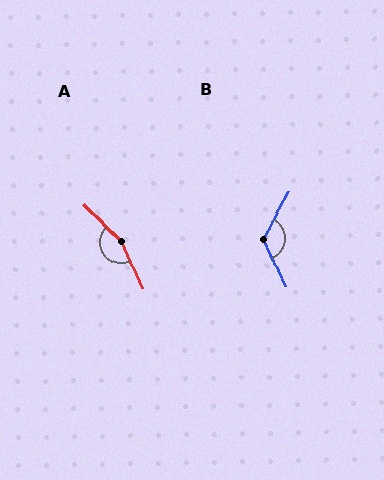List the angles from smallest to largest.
B (127°), A (159°).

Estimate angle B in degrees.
Approximately 127 degrees.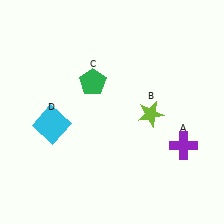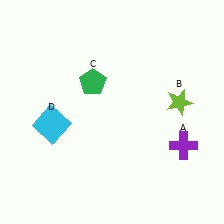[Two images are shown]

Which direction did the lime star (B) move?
The lime star (B) moved right.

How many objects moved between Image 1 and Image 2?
1 object moved between the two images.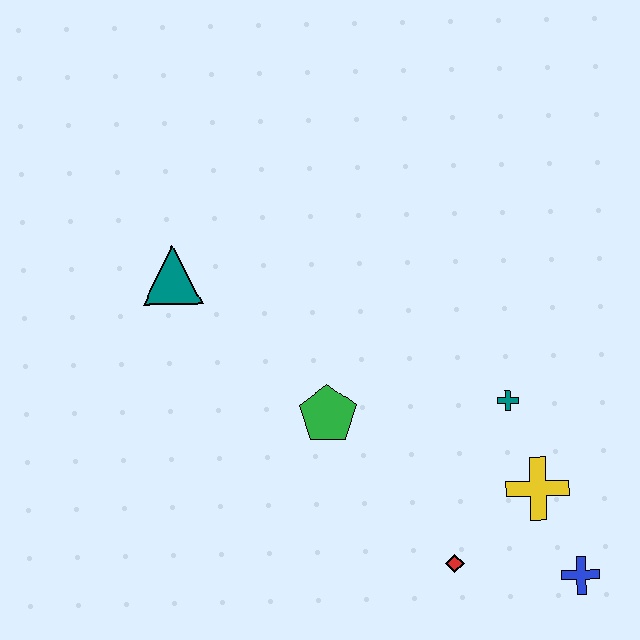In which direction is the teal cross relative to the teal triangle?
The teal cross is to the right of the teal triangle.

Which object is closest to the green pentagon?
The teal cross is closest to the green pentagon.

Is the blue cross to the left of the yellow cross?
No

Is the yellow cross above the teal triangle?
No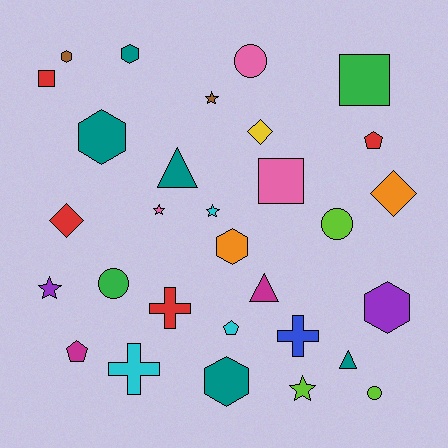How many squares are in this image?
There are 3 squares.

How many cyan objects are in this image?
There are 3 cyan objects.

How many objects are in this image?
There are 30 objects.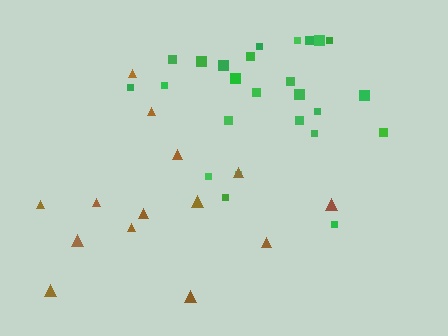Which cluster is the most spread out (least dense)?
Brown.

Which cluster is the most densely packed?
Green.